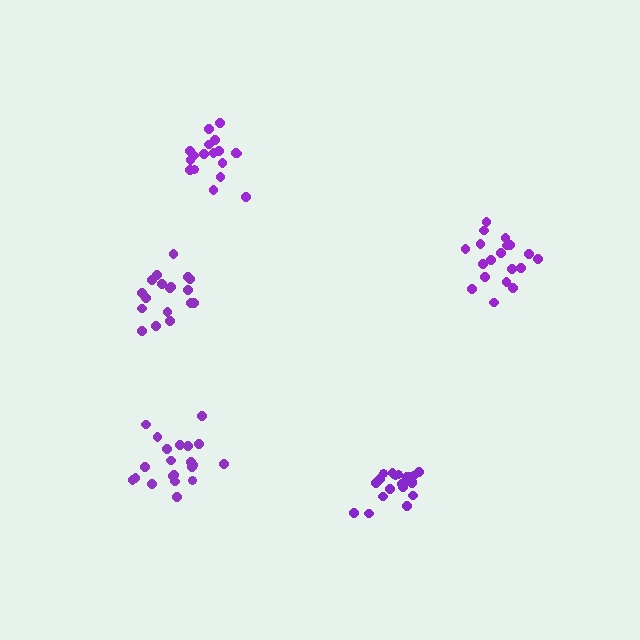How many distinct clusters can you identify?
There are 5 distinct clusters.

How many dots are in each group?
Group 1: 18 dots, Group 2: 21 dots, Group 3: 20 dots, Group 4: 19 dots, Group 5: 18 dots (96 total).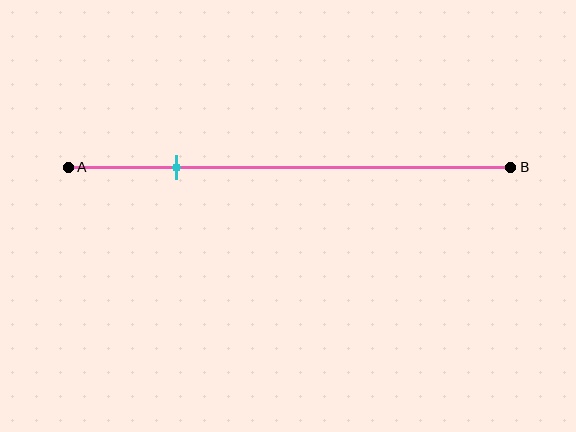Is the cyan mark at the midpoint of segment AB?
No, the mark is at about 25% from A, not at the 50% midpoint.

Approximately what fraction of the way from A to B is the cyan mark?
The cyan mark is approximately 25% of the way from A to B.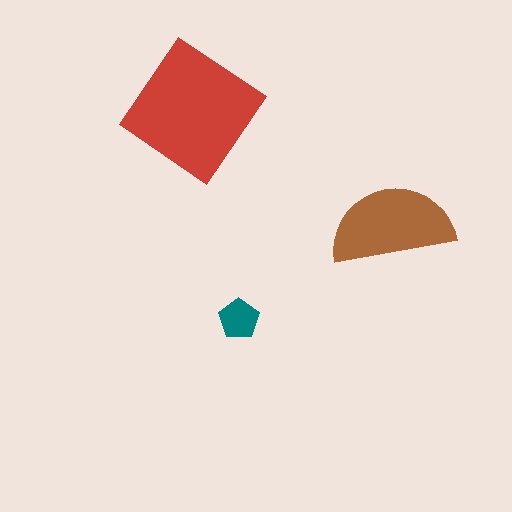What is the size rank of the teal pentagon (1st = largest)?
3rd.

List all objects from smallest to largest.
The teal pentagon, the brown semicircle, the red diamond.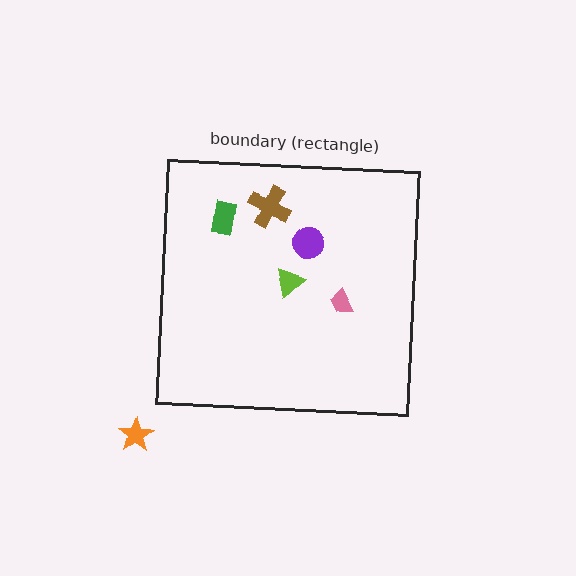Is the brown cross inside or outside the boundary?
Inside.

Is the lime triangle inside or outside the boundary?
Inside.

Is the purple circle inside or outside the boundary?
Inside.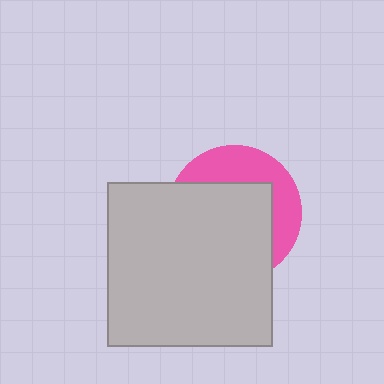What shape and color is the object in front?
The object in front is a light gray square.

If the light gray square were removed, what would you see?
You would see the complete pink circle.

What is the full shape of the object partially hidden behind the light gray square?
The partially hidden object is a pink circle.